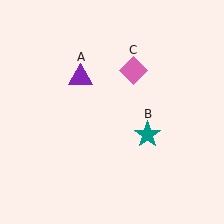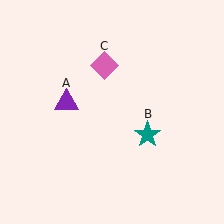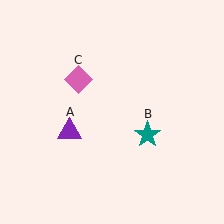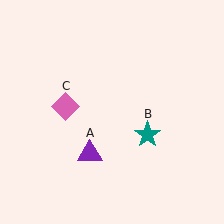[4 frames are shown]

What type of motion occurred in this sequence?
The purple triangle (object A), pink diamond (object C) rotated counterclockwise around the center of the scene.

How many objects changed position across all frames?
2 objects changed position: purple triangle (object A), pink diamond (object C).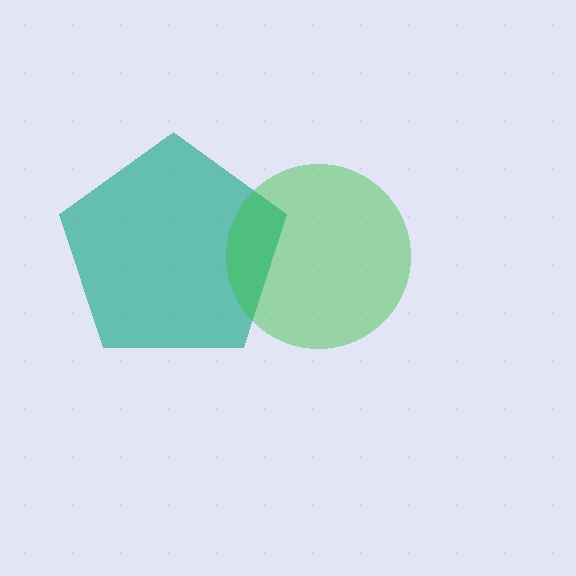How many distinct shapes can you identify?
There are 2 distinct shapes: a teal pentagon, a green circle.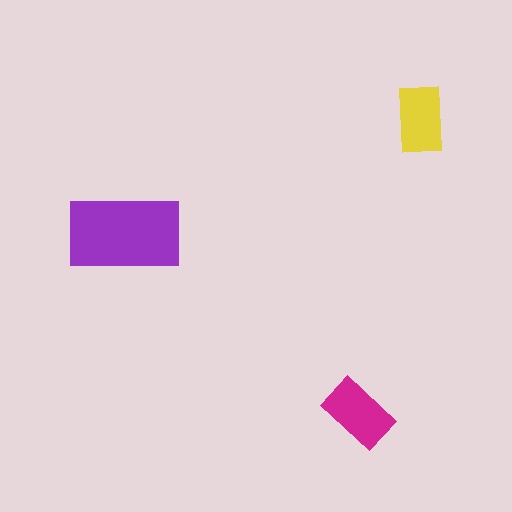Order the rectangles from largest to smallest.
the purple one, the magenta one, the yellow one.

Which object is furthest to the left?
The purple rectangle is leftmost.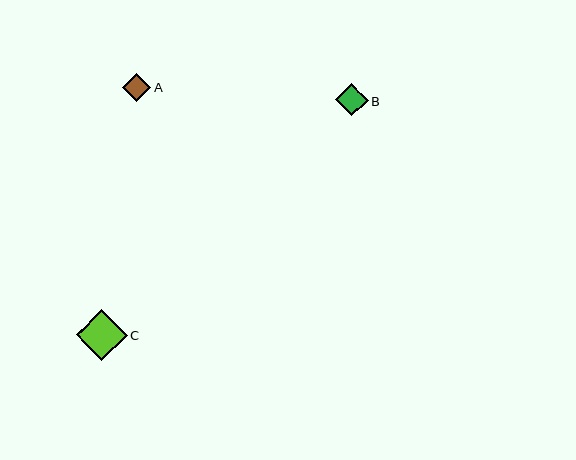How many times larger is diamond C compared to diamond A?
Diamond C is approximately 1.8 times the size of diamond A.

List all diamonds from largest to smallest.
From largest to smallest: C, B, A.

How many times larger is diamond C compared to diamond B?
Diamond C is approximately 1.6 times the size of diamond B.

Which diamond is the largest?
Diamond C is the largest with a size of approximately 51 pixels.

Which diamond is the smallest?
Diamond A is the smallest with a size of approximately 29 pixels.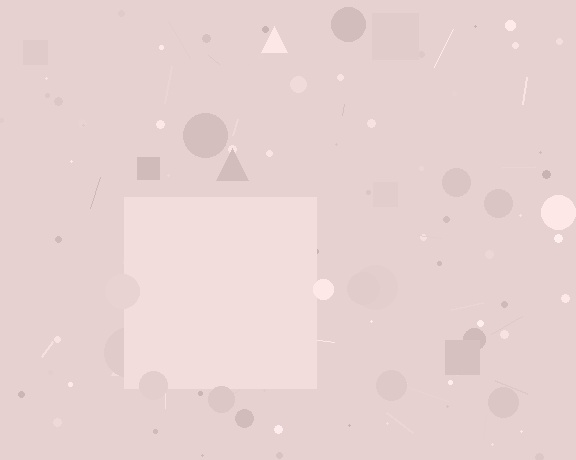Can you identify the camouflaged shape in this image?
The camouflaged shape is a square.